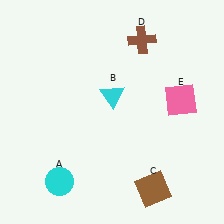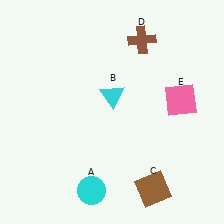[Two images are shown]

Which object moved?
The cyan circle (A) moved right.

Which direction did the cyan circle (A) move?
The cyan circle (A) moved right.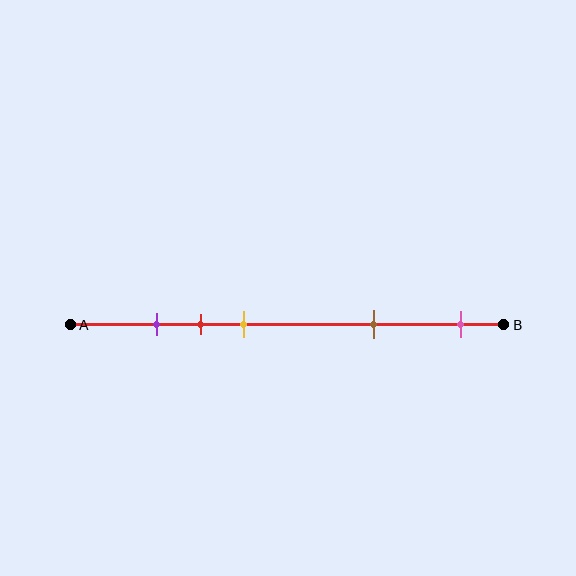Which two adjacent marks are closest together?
The purple and red marks are the closest adjacent pair.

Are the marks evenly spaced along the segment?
No, the marks are not evenly spaced.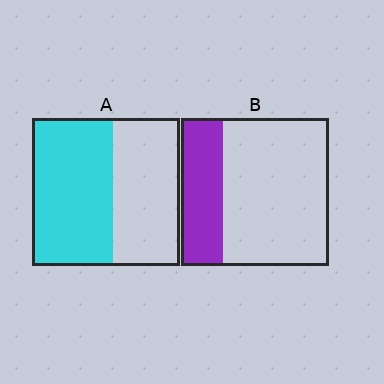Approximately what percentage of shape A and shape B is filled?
A is approximately 55% and B is approximately 30%.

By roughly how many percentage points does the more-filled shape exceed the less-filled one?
By roughly 25 percentage points (A over B).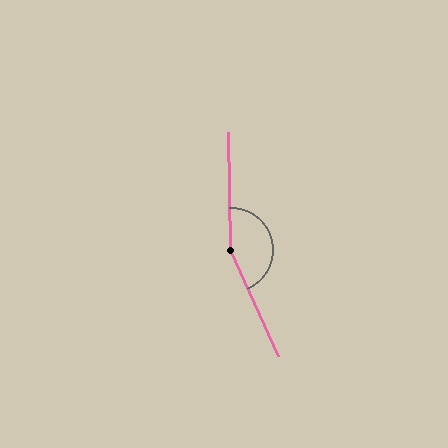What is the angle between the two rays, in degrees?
Approximately 157 degrees.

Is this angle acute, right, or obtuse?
It is obtuse.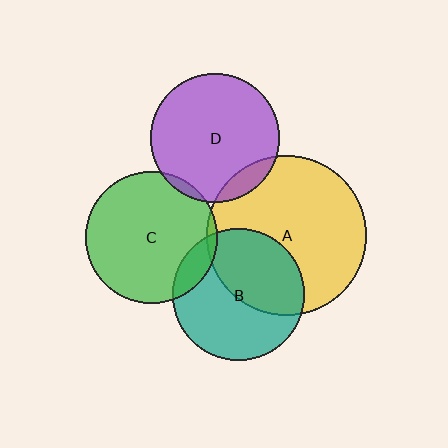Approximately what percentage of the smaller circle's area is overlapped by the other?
Approximately 5%.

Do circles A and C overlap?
Yes.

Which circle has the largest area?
Circle A (yellow).